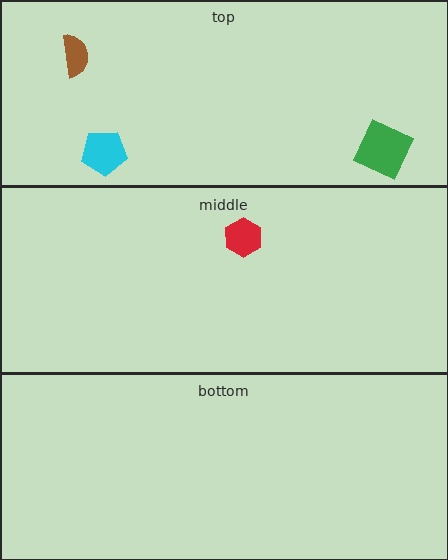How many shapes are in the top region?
3.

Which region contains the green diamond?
The top region.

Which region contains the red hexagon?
The middle region.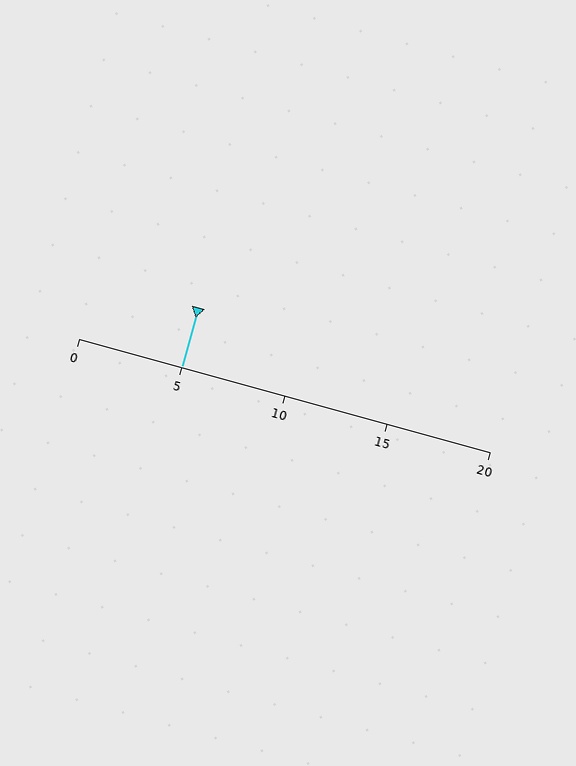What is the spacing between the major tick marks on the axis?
The major ticks are spaced 5 apart.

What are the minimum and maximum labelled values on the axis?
The axis runs from 0 to 20.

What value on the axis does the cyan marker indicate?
The marker indicates approximately 5.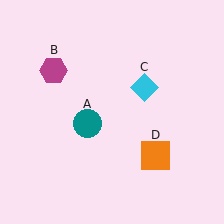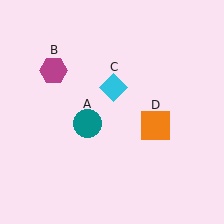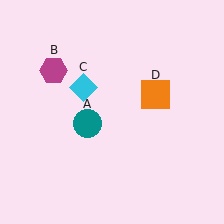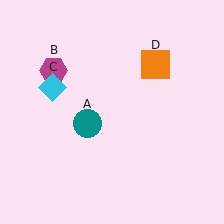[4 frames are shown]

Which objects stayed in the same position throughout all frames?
Teal circle (object A) and magenta hexagon (object B) remained stationary.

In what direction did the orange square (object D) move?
The orange square (object D) moved up.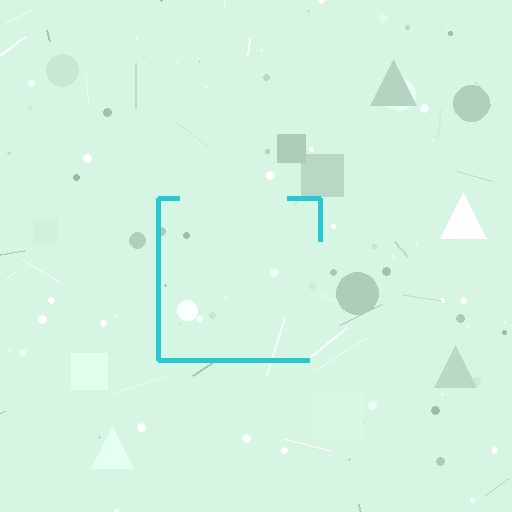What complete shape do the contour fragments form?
The contour fragments form a square.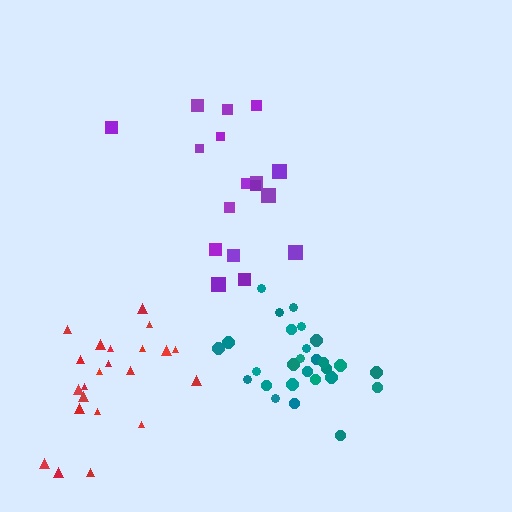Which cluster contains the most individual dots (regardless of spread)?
Teal (27).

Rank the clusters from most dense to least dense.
teal, red, purple.